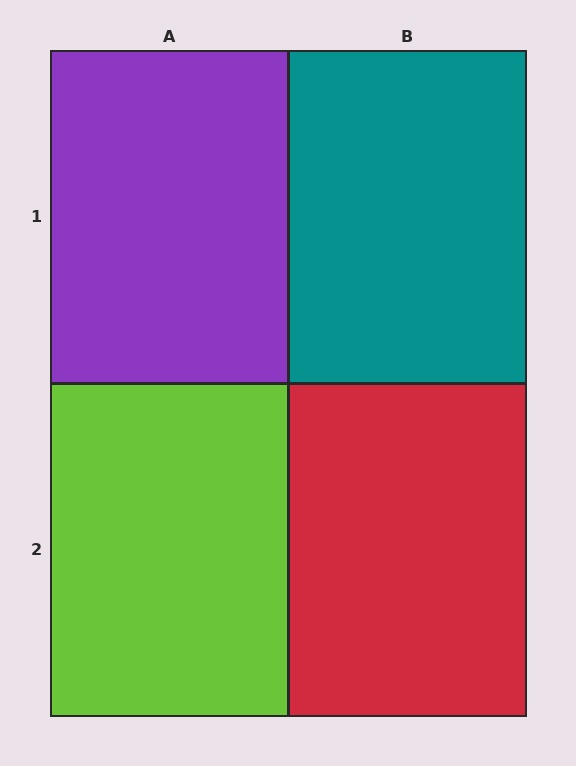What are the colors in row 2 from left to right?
Lime, red.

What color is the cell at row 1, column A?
Purple.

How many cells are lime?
1 cell is lime.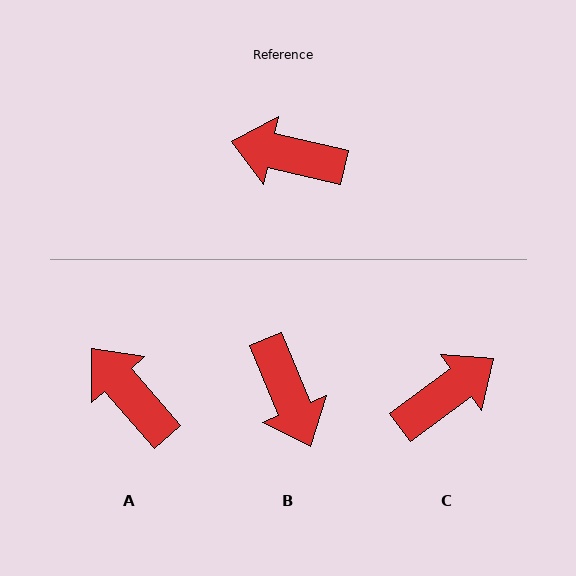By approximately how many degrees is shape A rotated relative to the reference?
Approximately 36 degrees clockwise.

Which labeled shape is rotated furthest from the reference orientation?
C, about 131 degrees away.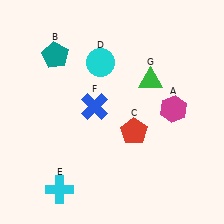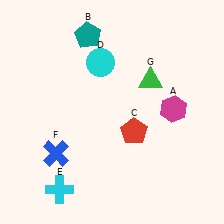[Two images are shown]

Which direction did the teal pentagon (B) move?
The teal pentagon (B) moved right.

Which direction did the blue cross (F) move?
The blue cross (F) moved down.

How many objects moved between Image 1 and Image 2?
2 objects moved between the two images.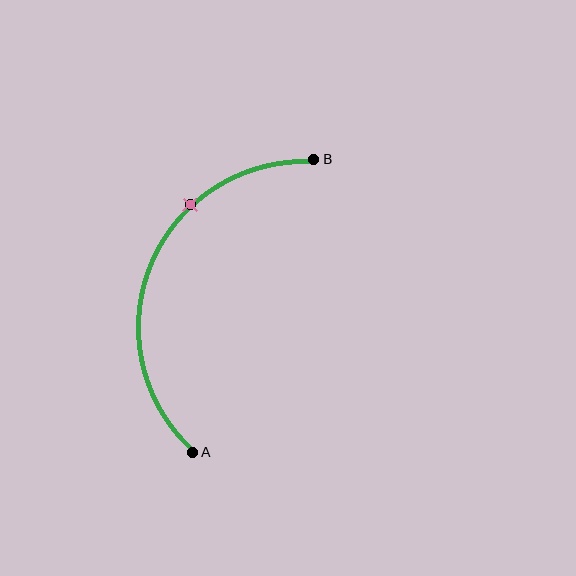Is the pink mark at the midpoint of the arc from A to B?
No. The pink mark lies on the arc but is closer to endpoint B. The arc midpoint would be at the point on the curve equidistant along the arc from both A and B.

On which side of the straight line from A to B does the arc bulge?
The arc bulges to the left of the straight line connecting A and B.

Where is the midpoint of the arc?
The arc midpoint is the point on the curve farthest from the straight line joining A and B. It sits to the left of that line.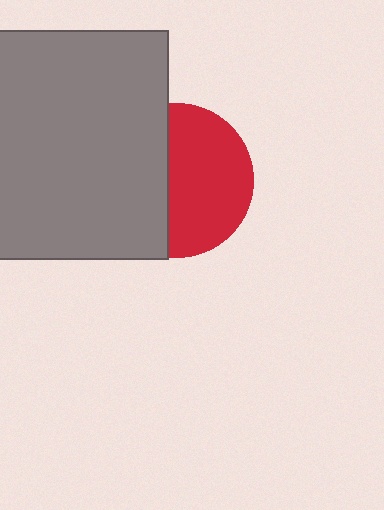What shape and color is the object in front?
The object in front is a gray square.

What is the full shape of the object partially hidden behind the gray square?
The partially hidden object is a red circle.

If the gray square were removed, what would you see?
You would see the complete red circle.